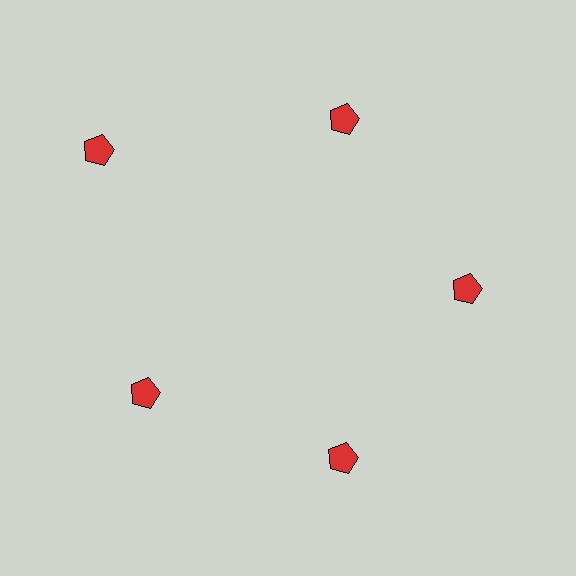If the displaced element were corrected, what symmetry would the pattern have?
It would have 5-fold rotational symmetry — the pattern would map onto itself every 72 degrees.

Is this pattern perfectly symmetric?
No. The 5 red pentagons are arranged in a ring, but one element near the 10 o'clock position is pushed outward from the center, breaking the 5-fold rotational symmetry.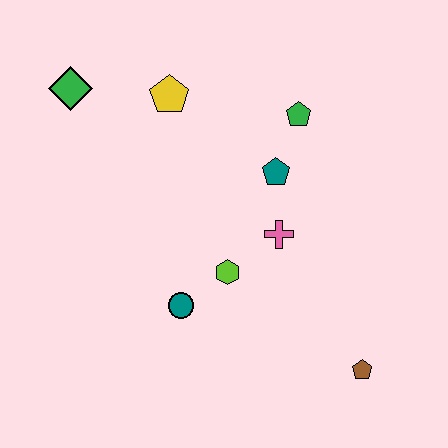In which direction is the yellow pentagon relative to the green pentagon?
The yellow pentagon is to the left of the green pentagon.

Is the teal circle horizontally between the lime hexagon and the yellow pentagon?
Yes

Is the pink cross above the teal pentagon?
No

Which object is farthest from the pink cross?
The green diamond is farthest from the pink cross.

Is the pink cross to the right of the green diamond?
Yes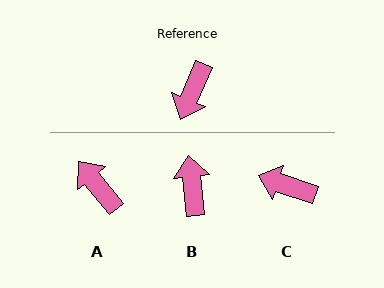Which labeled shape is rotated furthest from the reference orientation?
B, about 151 degrees away.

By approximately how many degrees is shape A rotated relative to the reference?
Approximately 118 degrees clockwise.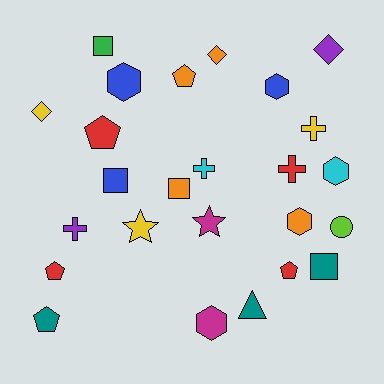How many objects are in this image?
There are 25 objects.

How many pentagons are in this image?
There are 5 pentagons.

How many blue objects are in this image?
There are 3 blue objects.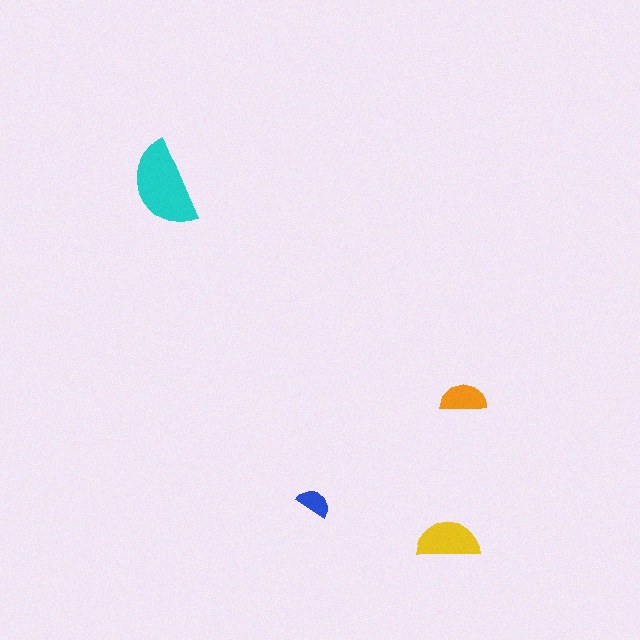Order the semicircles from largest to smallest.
the cyan one, the yellow one, the orange one, the blue one.